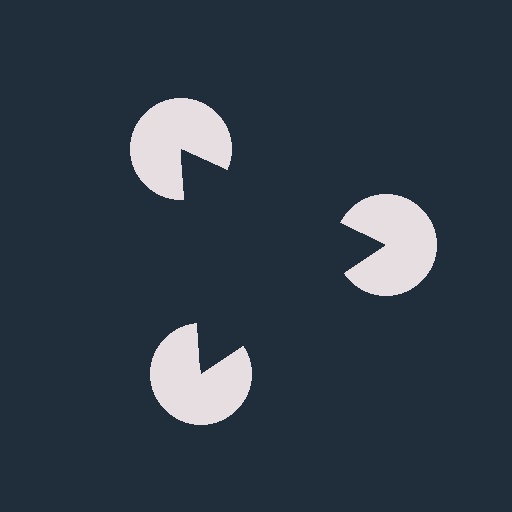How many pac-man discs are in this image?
There are 3 — one at each vertex of the illusory triangle.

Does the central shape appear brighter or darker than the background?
It typically appears slightly darker than the background, even though no actual brightness change is drawn.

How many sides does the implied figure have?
3 sides.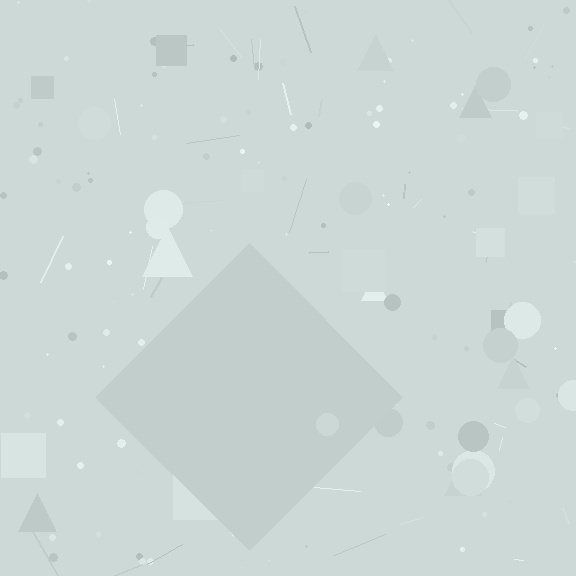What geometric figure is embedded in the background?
A diamond is embedded in the background.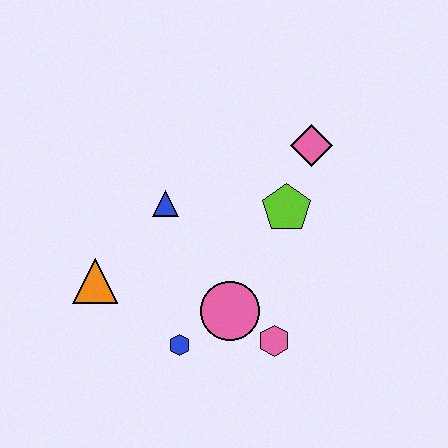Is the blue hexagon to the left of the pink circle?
Yes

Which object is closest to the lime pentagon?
The pink diamond is closest to the lime pentagon.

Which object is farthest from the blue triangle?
The pink hexagon is farthest from the blue triangle.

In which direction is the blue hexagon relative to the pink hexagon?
The blue hexagon is to the left of the pink hexagon.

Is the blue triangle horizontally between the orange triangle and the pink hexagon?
Yes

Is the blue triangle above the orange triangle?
Yes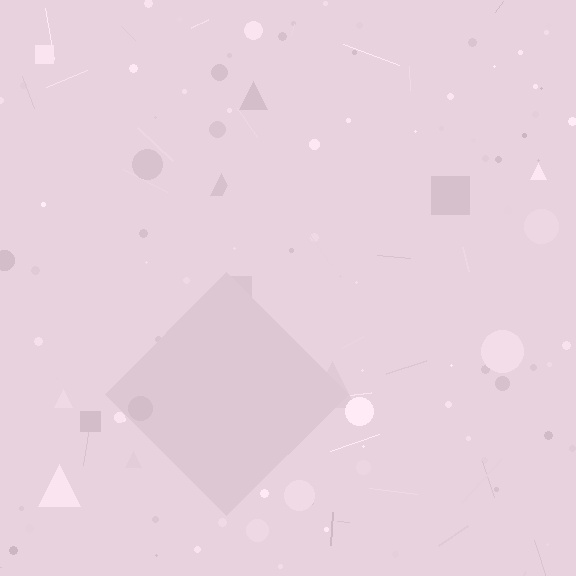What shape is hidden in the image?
A diamond is hidden in the image.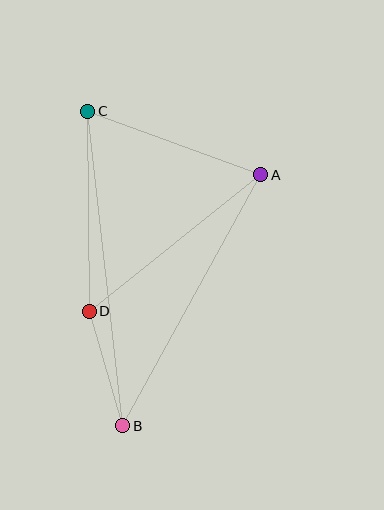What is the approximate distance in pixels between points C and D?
The distance between C and D is approximately 200 pixels.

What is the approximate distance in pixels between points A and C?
The distance between A and C is approximately 184 pixels.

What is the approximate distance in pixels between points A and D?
The distance between A and D is approximately 219 pixels.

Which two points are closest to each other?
Points B and D are closest to each other.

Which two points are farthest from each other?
Points B and C are farthest from each other.